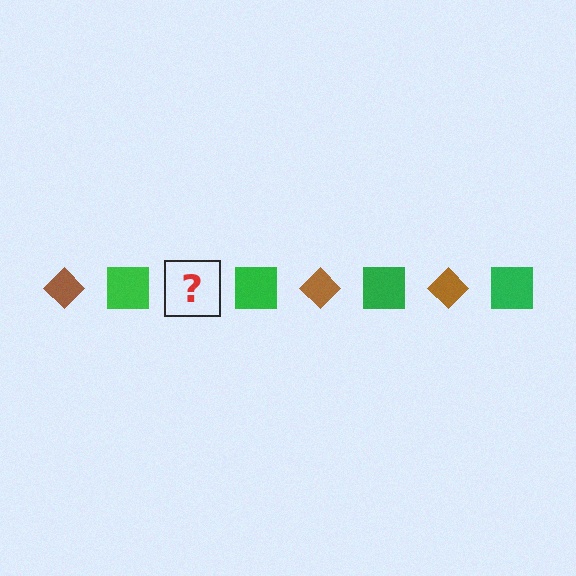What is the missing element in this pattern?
The missing element is a brown diamond.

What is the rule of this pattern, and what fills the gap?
The rule is that the pattern alternates between brown diamond and green square. The gap should be filled with a brown diamond.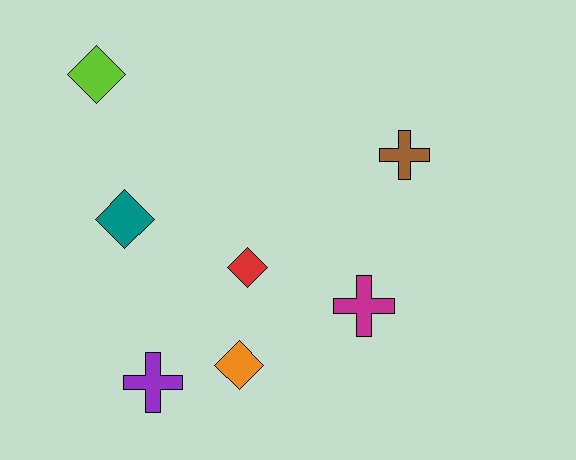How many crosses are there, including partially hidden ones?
There are 3 crosses.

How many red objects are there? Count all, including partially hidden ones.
There is 1 red object.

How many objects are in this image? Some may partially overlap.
There are 7 objects.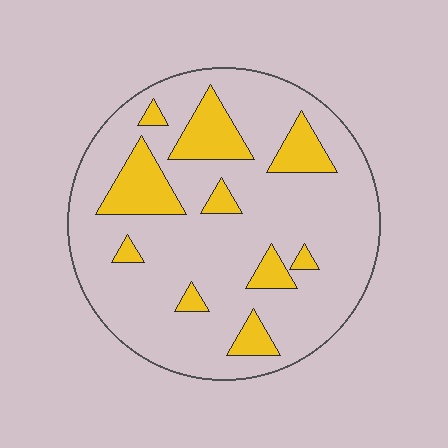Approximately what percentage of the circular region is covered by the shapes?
Approximately 20%.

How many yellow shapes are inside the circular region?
10.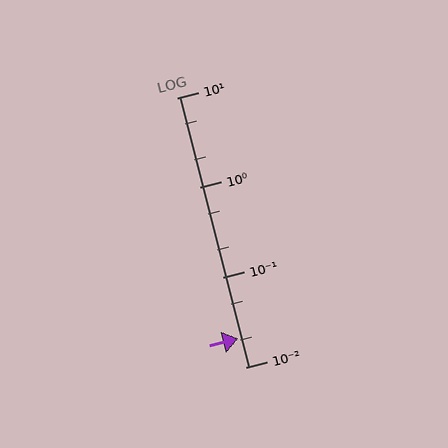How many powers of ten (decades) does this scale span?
The scale spans 3 decades, from 0.01 to 10.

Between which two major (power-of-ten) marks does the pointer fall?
The pointer is between 0.01 and 0.1.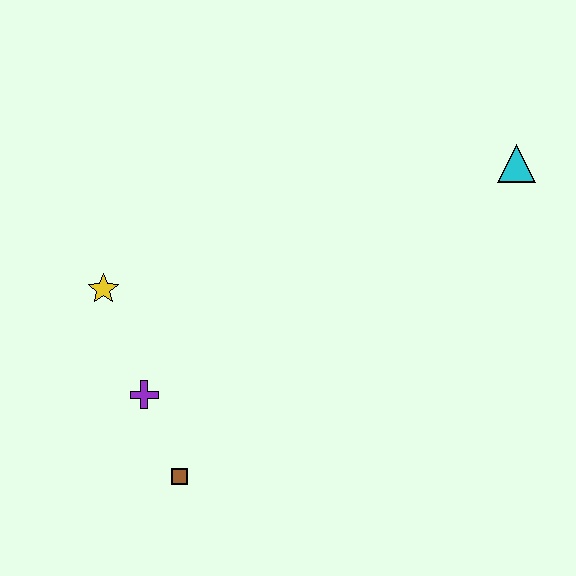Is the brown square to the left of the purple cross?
No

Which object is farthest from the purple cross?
The cyan triangle is farthest from the purple cross.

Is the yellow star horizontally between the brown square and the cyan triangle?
No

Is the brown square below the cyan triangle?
Yes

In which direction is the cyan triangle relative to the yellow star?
The cyan triangle is to the right of the yellow star.